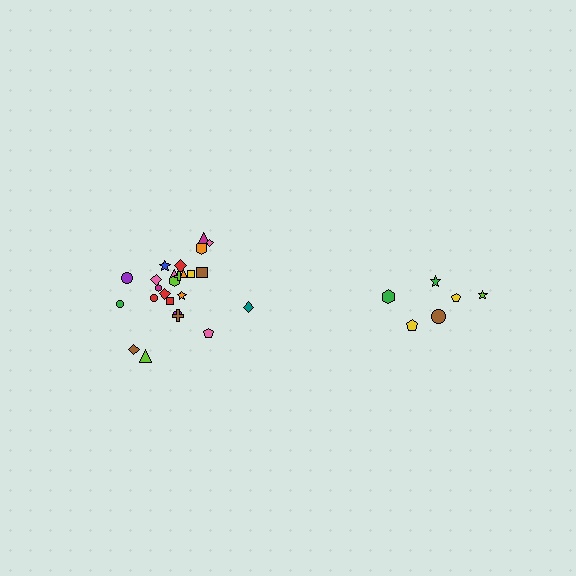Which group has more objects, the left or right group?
The left group.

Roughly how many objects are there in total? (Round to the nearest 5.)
Roughly 30 objects in total.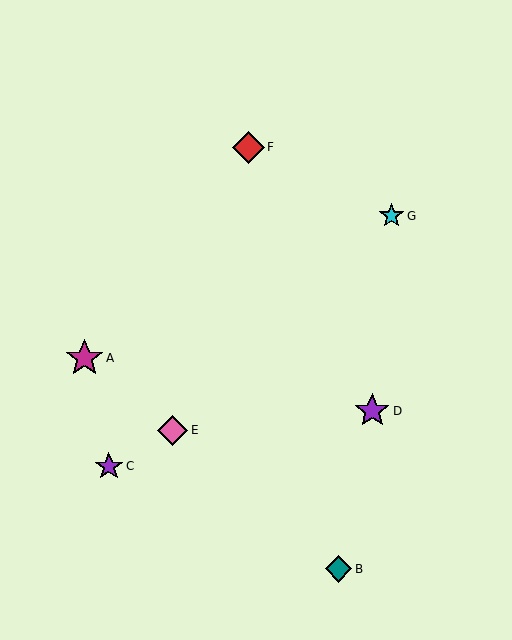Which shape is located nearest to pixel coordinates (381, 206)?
The cyan star (labeled G) at (392, 216) is nearest to that location.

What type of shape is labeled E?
Shape E is a pink diamond.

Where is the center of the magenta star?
The center of the magenta star is at (85, 358).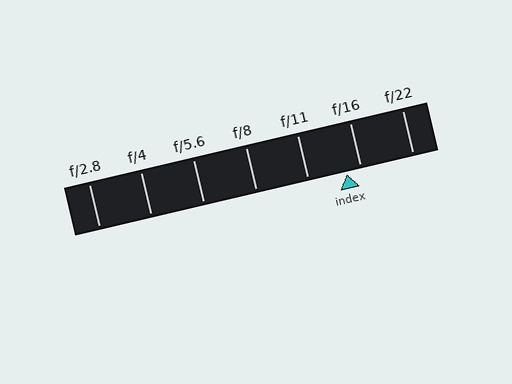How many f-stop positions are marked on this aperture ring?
There are 7 f-stop positions marked.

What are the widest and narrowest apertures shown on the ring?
The widest aperture shown is f/2.8 and the narrowest is f/22.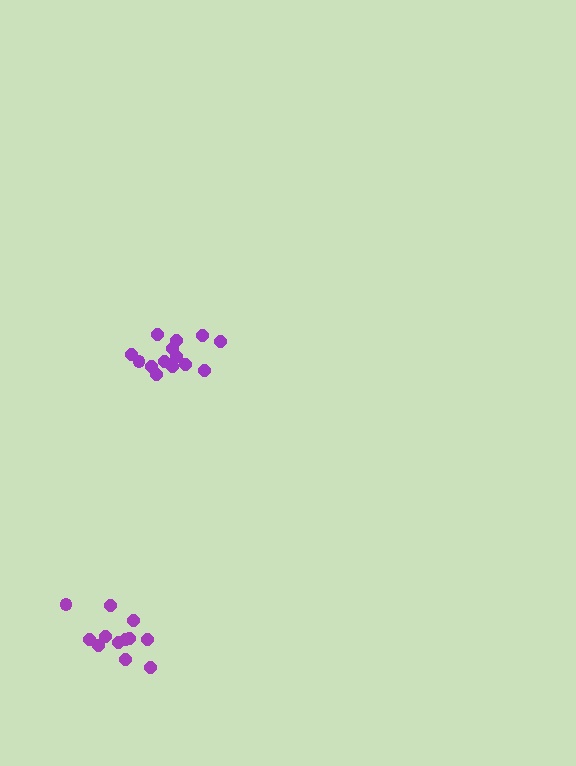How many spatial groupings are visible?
There are 2 spatial groupings.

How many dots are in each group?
Group 1: 14 dots, Group 2: 12 dots (26 total).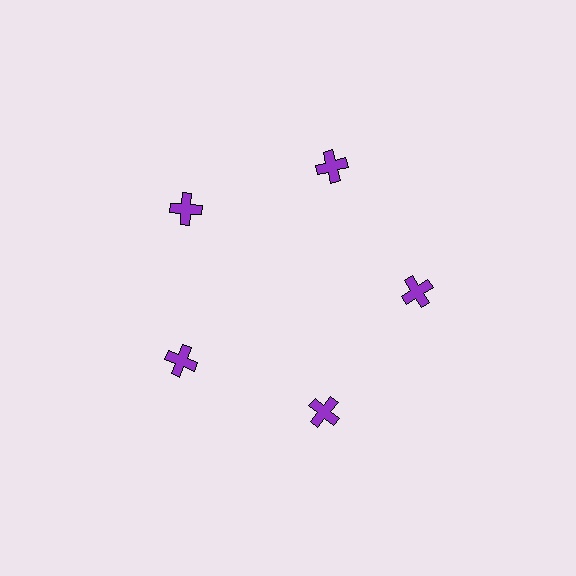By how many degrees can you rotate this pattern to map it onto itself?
The pattern maps onto itself every 72 degrees of rotation.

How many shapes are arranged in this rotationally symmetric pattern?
There are 5 shapes, arranged in 5 groups of 1.